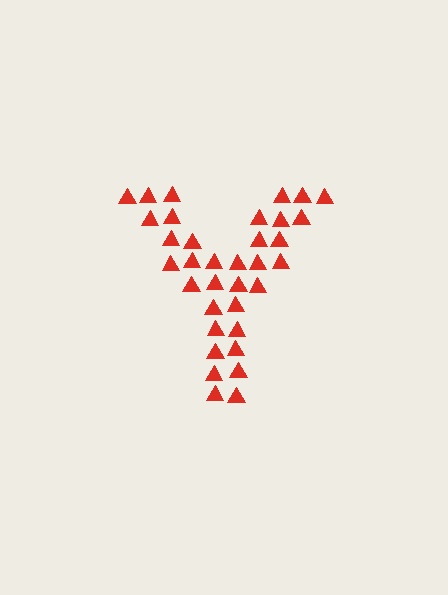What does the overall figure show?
The overall figure shows the letter Y.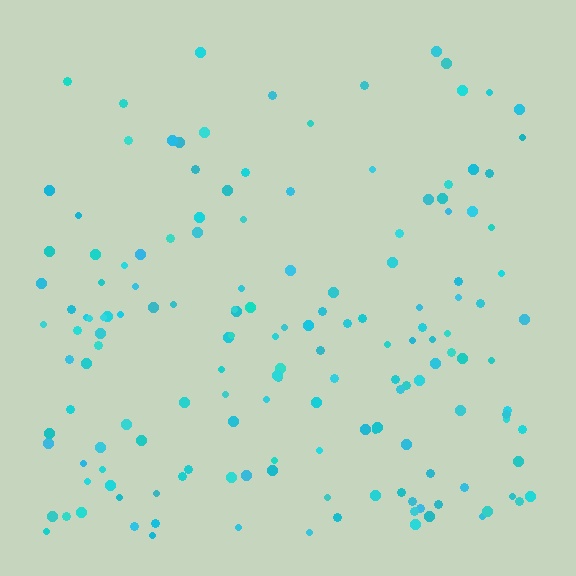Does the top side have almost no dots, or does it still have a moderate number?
Still a moderate number, just noticeably fewer than the bottom.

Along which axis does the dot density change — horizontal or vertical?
Vertical.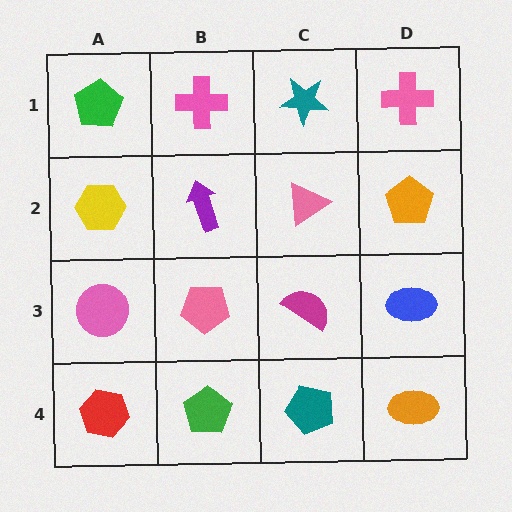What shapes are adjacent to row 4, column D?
A blue ellipse (row 3, column D), a teal pentagon (row 4, column C).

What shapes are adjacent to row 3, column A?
A yellow hexagon (row 2, column A), a red hexagon (row 4, column A), a pink pentagon (row 3, column B).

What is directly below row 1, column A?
A yellow hexagon.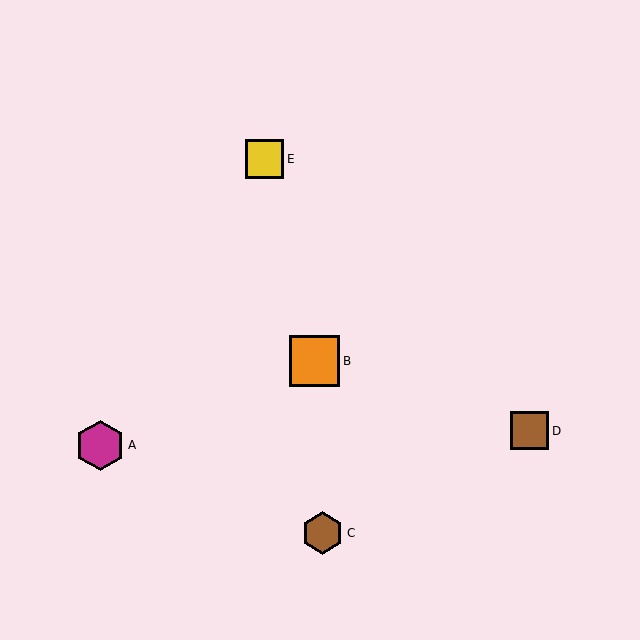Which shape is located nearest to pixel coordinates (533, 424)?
The brown square (labeled D) at (529, 431) is nearest to that location.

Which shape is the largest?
The orange square (labeled B) is the largest.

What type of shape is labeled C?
Shape C is a brown hexagon.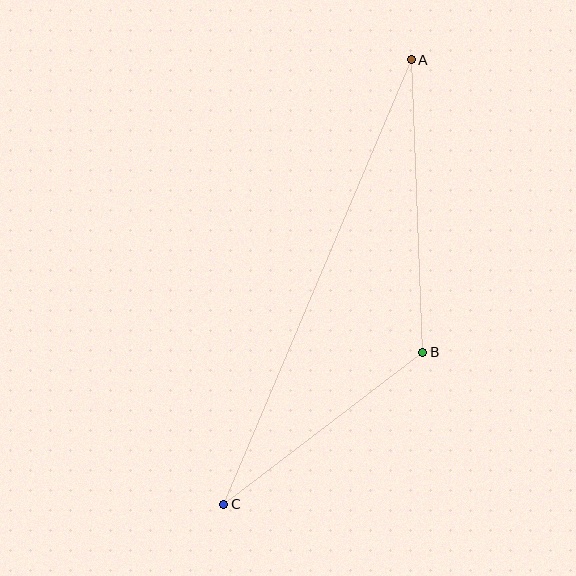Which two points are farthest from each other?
Points A and C are farthest from each other.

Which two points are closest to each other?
Points B and C are closest to each other.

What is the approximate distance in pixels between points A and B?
The distance between A and B is approximately 293 pixels.